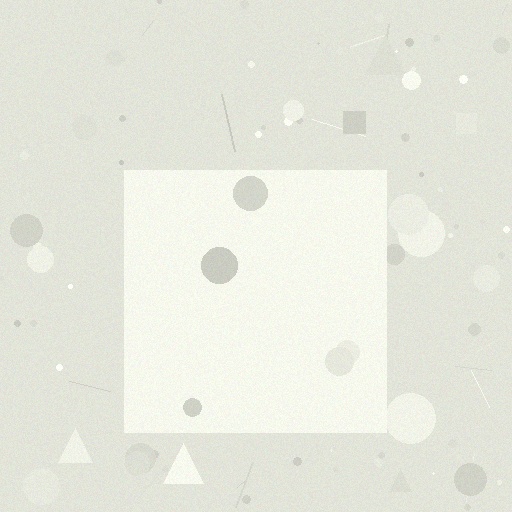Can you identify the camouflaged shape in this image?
The camouflaged shape is a square.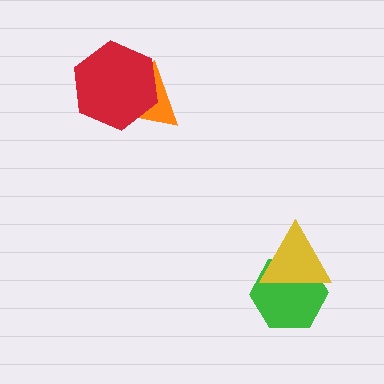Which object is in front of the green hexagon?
The yellow triangle is in front of the green hexagon.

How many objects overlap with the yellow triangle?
1 object overlaps with the yellow triangle.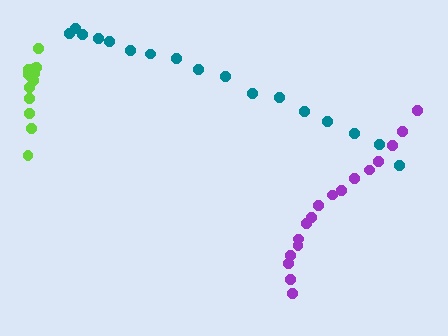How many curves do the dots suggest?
There are 3 distinct paths.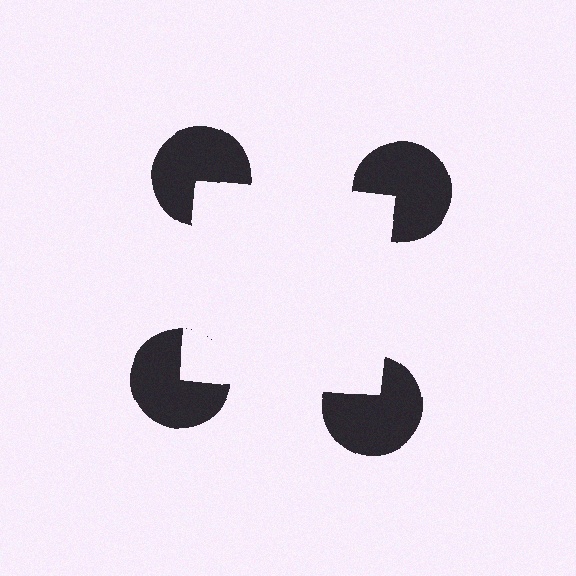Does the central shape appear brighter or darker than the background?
It typically appears slightly brighter than the background, even though no actual brightness change is drawn.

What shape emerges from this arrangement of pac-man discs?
An illusory square — its edges are inferred from the aligned wedge cuts in the pac-man discs, not physically drawn.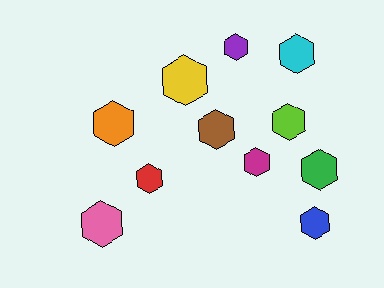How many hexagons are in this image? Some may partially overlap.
There are 11 hexagons.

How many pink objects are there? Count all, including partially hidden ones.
There is 1 pink object.